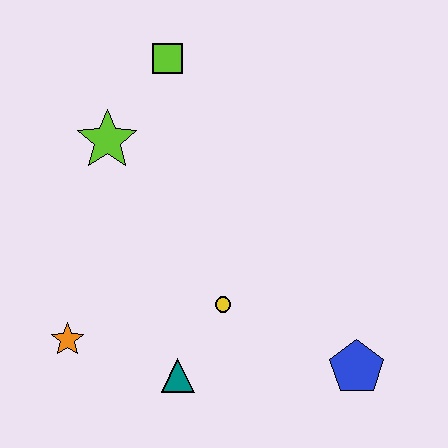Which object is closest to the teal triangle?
The yellow circle is closest to the teal triangle.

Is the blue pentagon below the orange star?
Yes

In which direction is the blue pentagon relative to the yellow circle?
The blue pentagon is to the right of the yellow circle.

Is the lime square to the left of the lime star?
No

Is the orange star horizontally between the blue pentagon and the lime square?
No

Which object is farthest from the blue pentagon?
The lime square is farthest from the blue pentagon.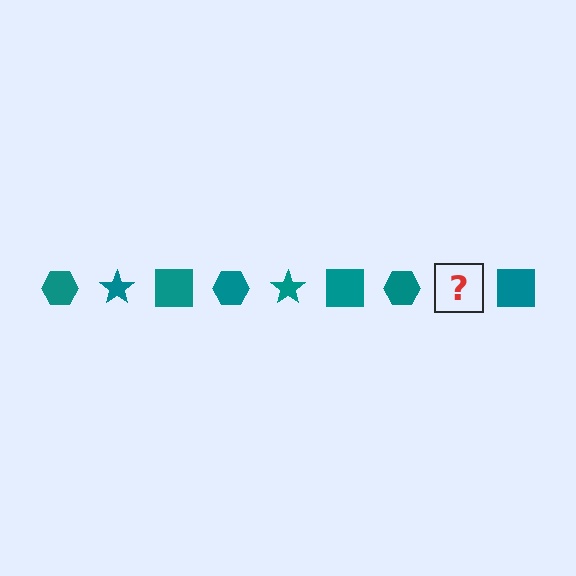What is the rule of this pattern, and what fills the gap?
The rule is that the pattern cycles through hexagon, star, square shapes in teal. The gap should be filled with a teal star.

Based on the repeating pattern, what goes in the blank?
The blank should be a teal star.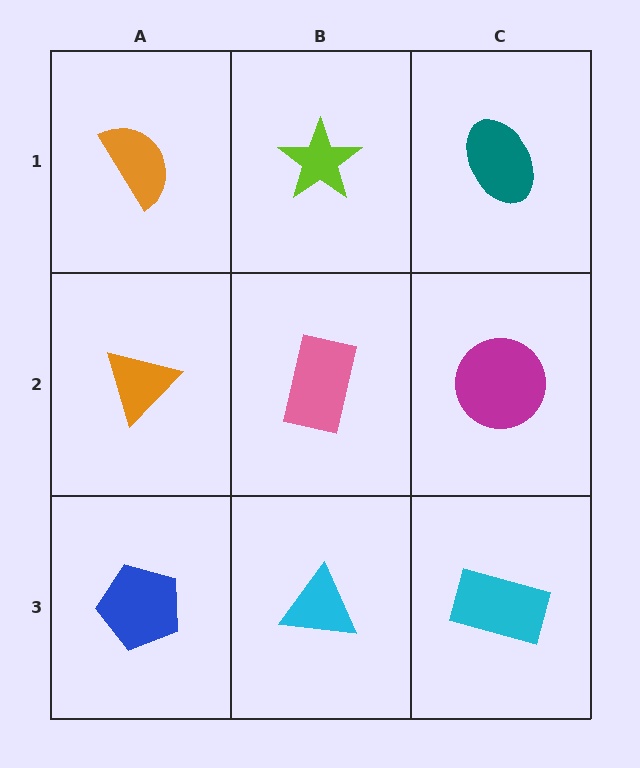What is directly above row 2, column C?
A teal ellipse.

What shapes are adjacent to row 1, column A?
An orange triangle (row 2, column A), a lime star (row 1, column B).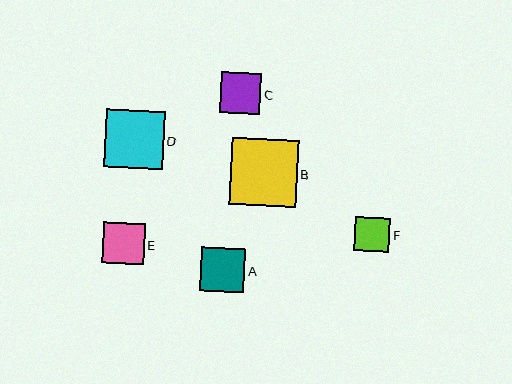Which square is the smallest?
Square F is the smallest with a size of approximately 35 pixels.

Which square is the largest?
Square B is the largest with a size of approximately 67 pixels.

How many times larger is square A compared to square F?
Square A is approximately 1.3 times the size of square F.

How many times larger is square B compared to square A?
Square B is approximately 1.5 times the size of square A.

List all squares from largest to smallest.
From largest to smallest: B, D, A, E, C, F.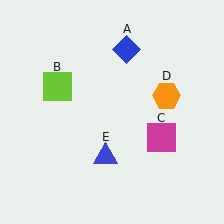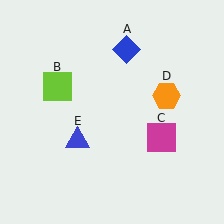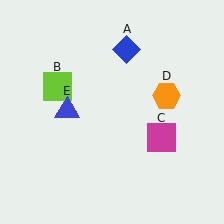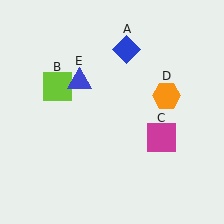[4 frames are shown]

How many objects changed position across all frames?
1 object changed position: blue triangle (object E).